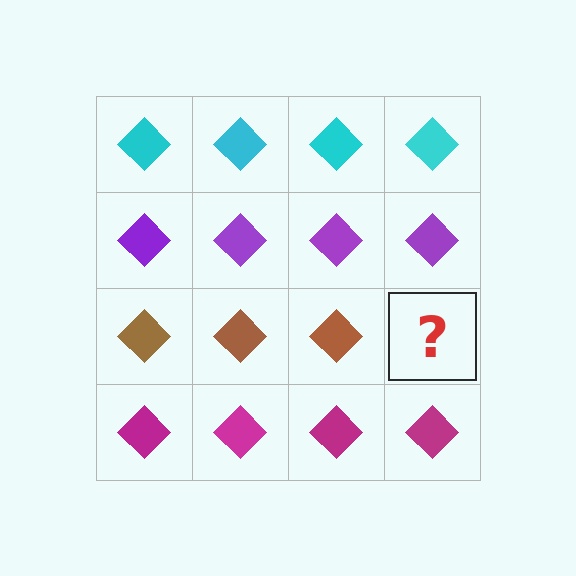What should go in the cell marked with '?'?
The missing cell should contain a brown diamond.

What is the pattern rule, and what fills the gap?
The rule is that each row has a consistent color. The gap should be filled with a brown diamond.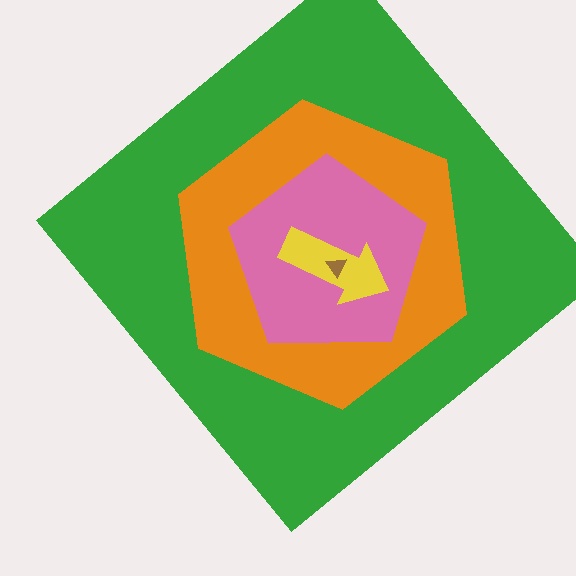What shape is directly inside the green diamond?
The orange hexagon.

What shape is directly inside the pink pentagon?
The yellow arrow.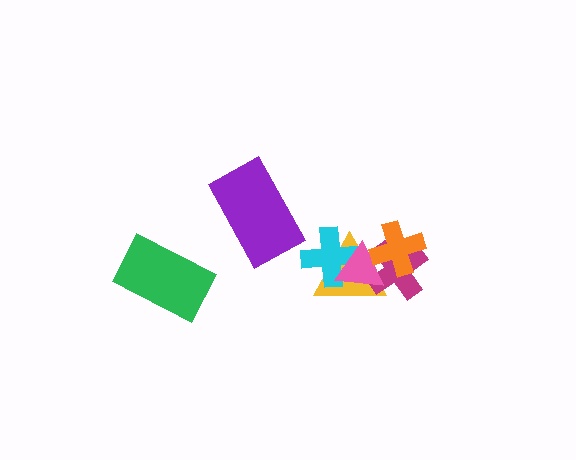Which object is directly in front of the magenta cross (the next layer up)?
The pink triangle is directly in front of the magenta cross.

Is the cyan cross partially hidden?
Yes, it is partially covered by another shape.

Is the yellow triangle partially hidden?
Yes, it is partially covered by another shape.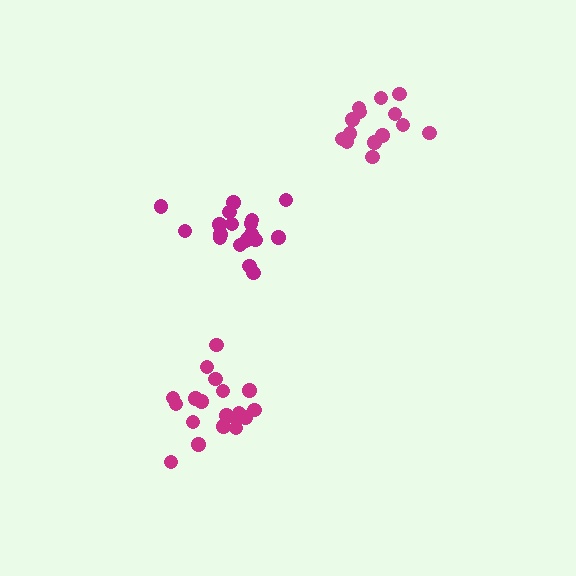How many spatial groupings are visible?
There are 3 spatial groupings.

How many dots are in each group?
Group 1: 19 dots, Group 2: 20 dots, Group 3: 14 dots (53 total).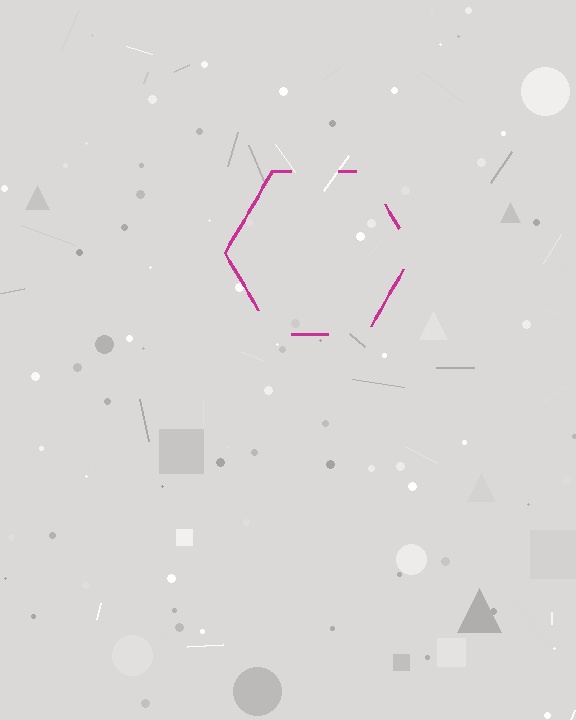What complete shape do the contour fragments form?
The contour fragments form a hexagon.